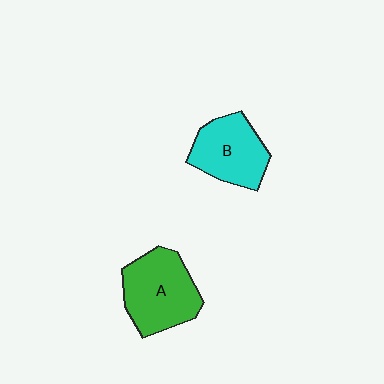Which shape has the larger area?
Shape A (green).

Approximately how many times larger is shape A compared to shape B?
Approximately 1.2 times.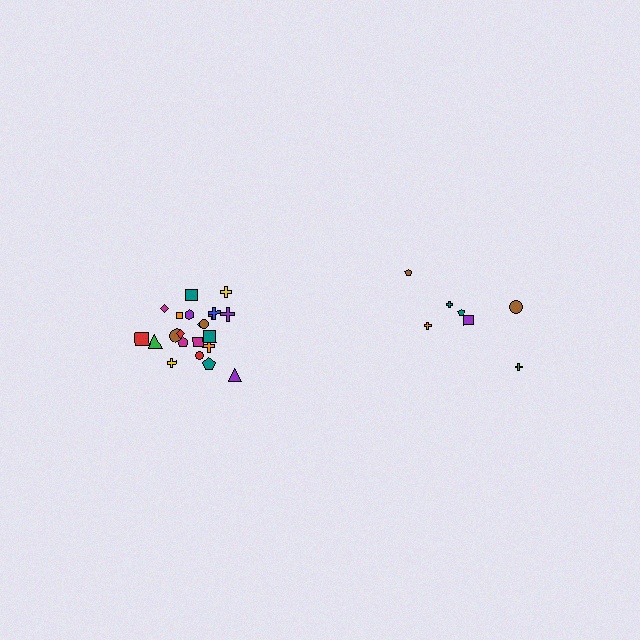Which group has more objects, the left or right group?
The left group.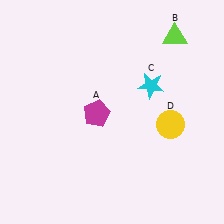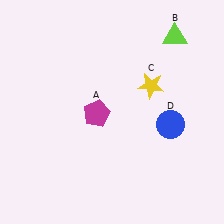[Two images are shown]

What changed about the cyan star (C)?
In Image 1, C is cyan. In Image 2, it changed to yellow.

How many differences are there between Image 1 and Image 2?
There are 2 differences between the two images.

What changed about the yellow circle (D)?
In Image 1, D is yellow. In Image 2, it changed to blue.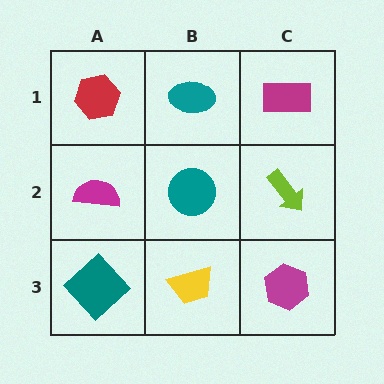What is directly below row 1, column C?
A lime arrow.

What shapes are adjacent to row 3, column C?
A lime arrow (row 2, column C), a yellow trapezoid (row 3, column B).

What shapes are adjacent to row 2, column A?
A red hexagon (row 1, column A), a teal diamond (row 3, column A), a teal circle (row 2, column B).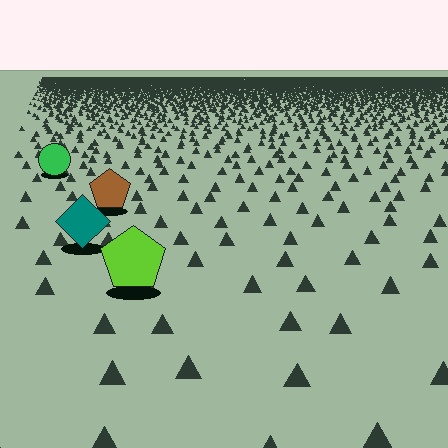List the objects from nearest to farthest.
From nearest to farthest: the lime pentagon, the teal diamond, the brown pentagon, the green circle.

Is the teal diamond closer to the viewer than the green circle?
Yes. The teal diamond is closer — you can tell from the texture gradient: the ground texture is coarser near it.